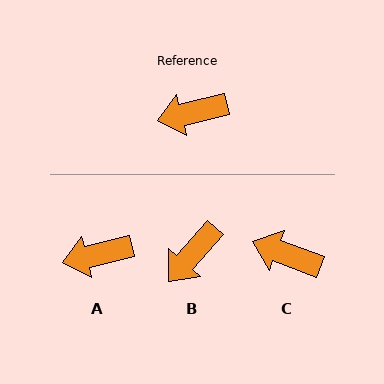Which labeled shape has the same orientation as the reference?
A.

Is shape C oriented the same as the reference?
No, it is off by about 34 degrees.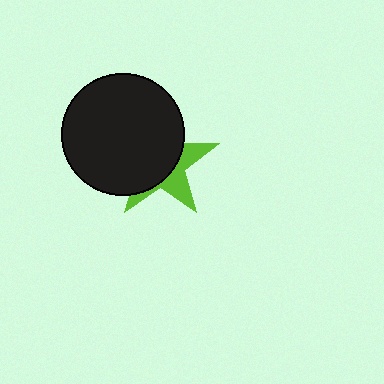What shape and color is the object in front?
The object in front is a black circle.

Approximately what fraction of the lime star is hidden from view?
Roughly 64% of the lime star is hidden behind the black circle.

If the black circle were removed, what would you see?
You would see the complete lime star.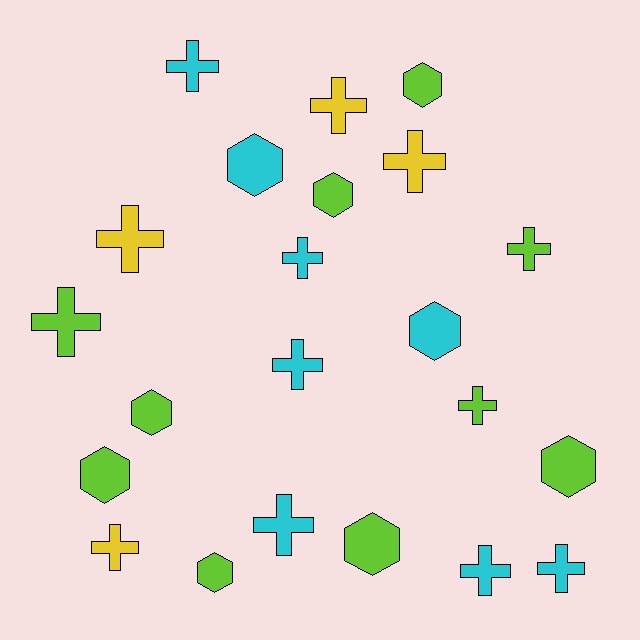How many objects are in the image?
There are 22 objects.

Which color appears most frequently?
Lime, with 10 objects.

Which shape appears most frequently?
Cross, with 13 objects.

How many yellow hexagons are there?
There are no yellow hexagons.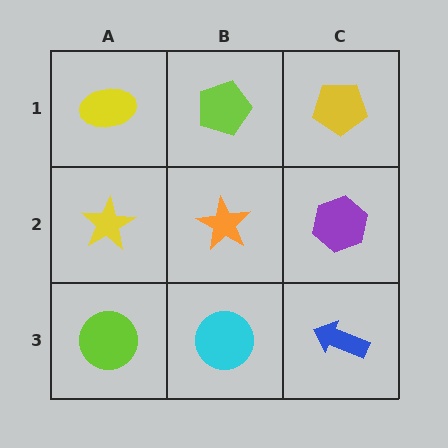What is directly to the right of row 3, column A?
A cyan circle.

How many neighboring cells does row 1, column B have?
3.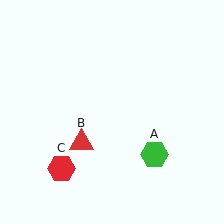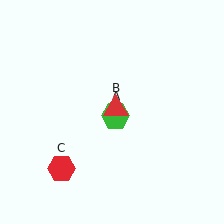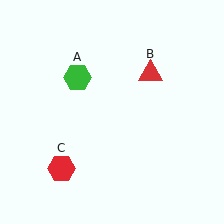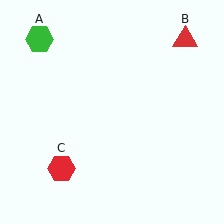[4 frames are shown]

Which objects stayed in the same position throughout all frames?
Red hexagon (object C) remained stationary.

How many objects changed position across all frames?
2 objects changed position: green hexagon (object A), red triangle (object B).